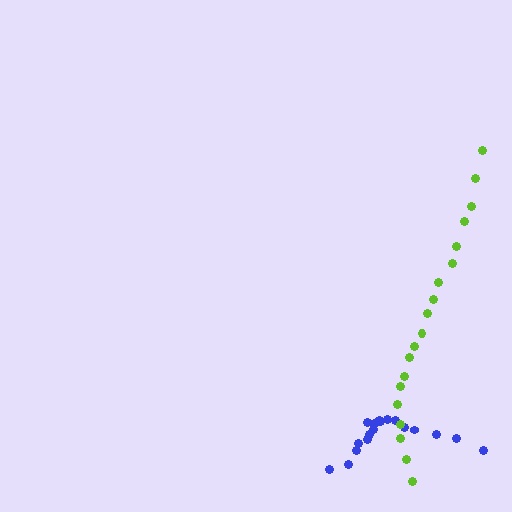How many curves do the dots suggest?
There are 2 distinct paths.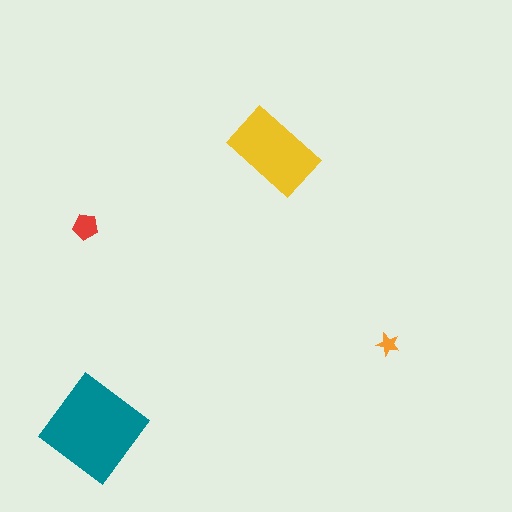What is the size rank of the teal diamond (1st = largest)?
1st.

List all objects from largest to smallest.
The teal diamond, the yellow rectangle, the red pentagon, the orange star.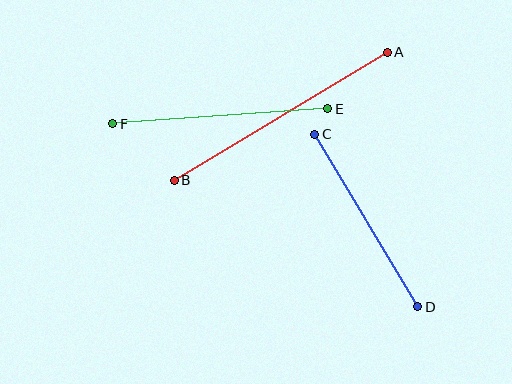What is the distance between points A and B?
The distance is approximately 248 pixels.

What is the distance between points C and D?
The distance is approximately 201 pixels.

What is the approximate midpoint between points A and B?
The midpoint is at approximately (281, 116) pixels.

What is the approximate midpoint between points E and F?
The midpoint is at approximately (220, 116) pixels.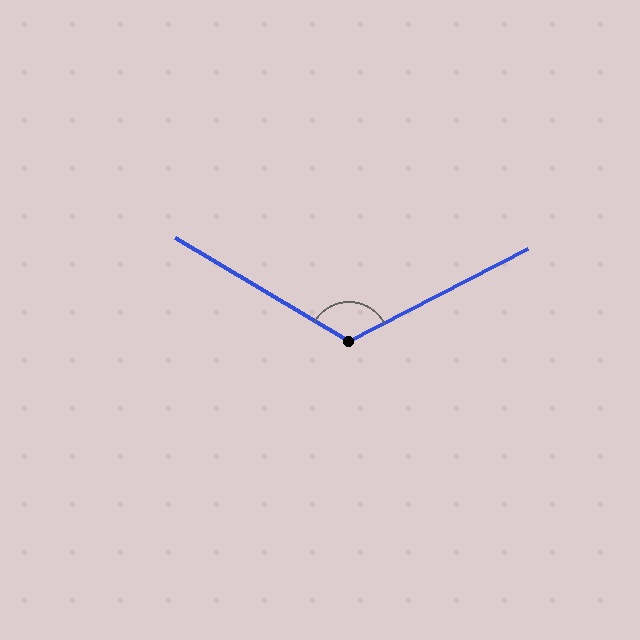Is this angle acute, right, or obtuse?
It is obtuse.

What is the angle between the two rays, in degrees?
Approximately 122 degrees.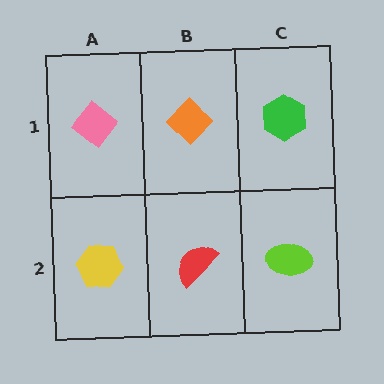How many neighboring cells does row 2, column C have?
2.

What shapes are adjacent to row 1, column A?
A yellow hexagon (row 2, column A), an orange diamond (row 1, column B).